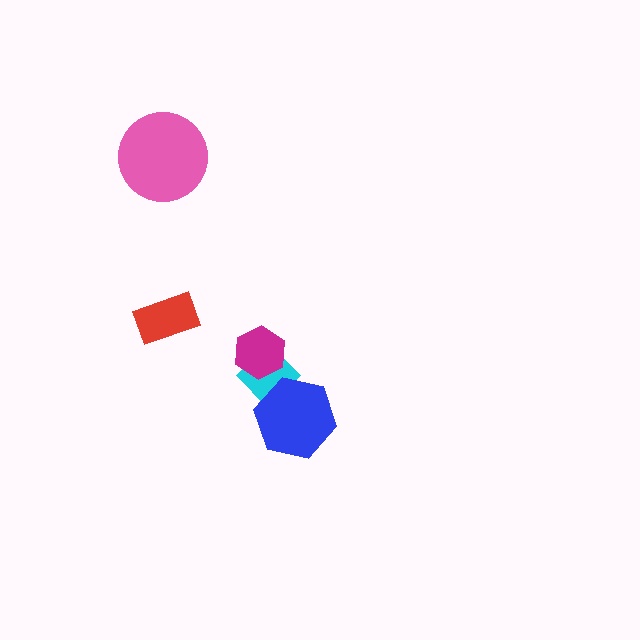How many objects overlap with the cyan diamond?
2 objects overlap with the cyan diamond.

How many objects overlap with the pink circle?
0 objects overlap with the pink circle.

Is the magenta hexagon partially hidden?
No, no other shape covers it.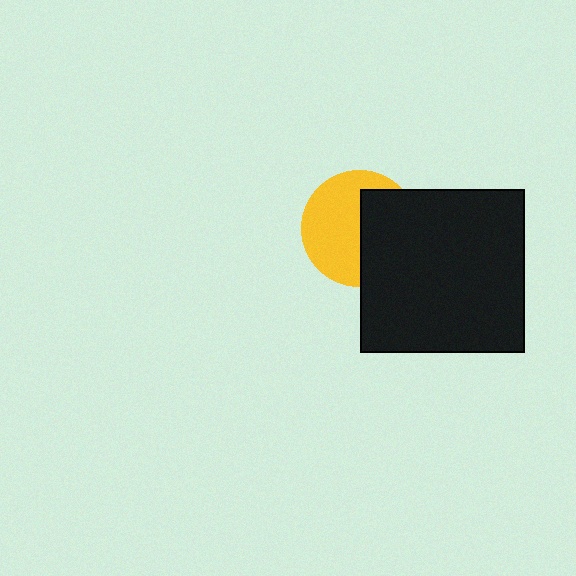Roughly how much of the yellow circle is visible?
About half of it is visible (roughly 55%).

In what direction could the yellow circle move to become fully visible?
The yellow circle could move left. That would shift it out from behind the black square entirely.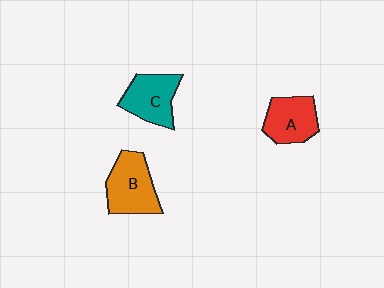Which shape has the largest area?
Shape B (orange).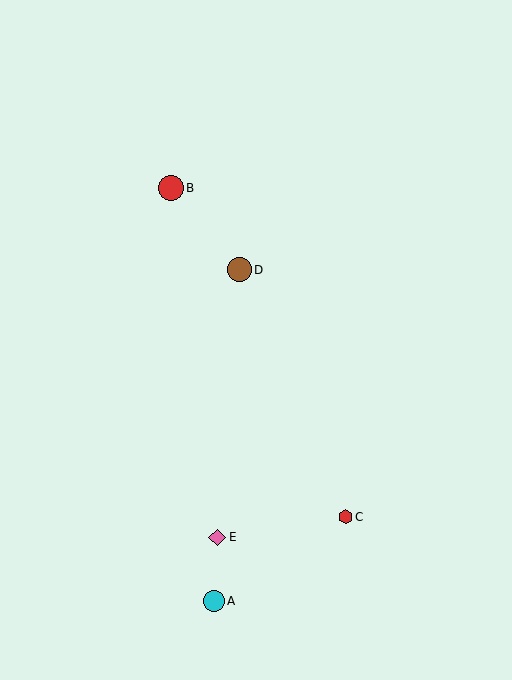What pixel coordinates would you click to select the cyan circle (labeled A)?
Click at (214, 601) to select the cyan circle A.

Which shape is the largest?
The red circle (labeled B) is the largest.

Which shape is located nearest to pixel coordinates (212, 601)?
The cyan circle (labeled A) at (214, 601) is nearest to that location.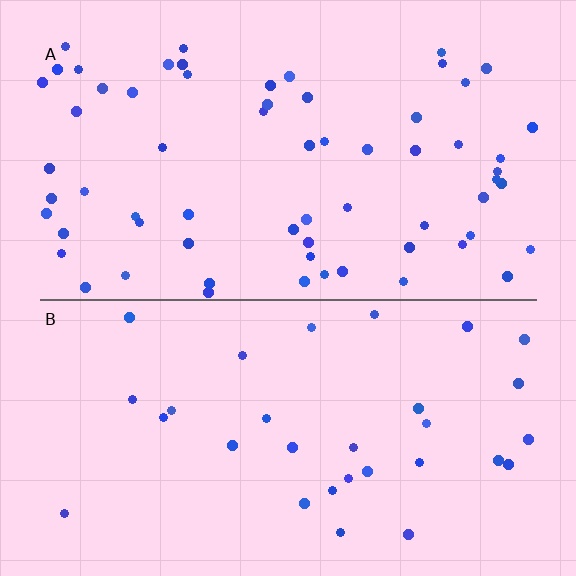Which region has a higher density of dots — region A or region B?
A (the top).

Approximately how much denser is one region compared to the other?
Approximately 2.1× — region A over region B.